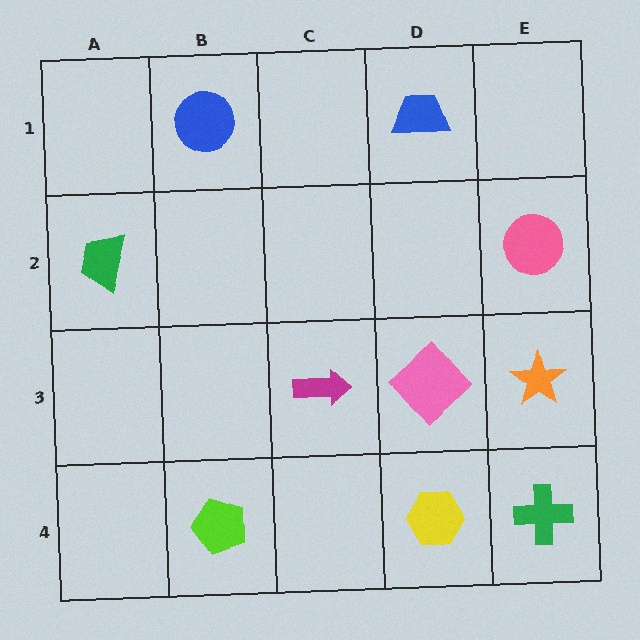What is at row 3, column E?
An orange star.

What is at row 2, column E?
A pink circle.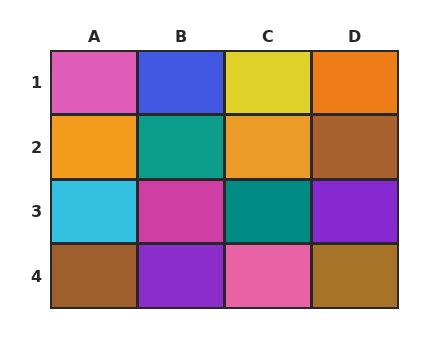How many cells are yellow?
1 cell is yellow.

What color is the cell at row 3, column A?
Cyan.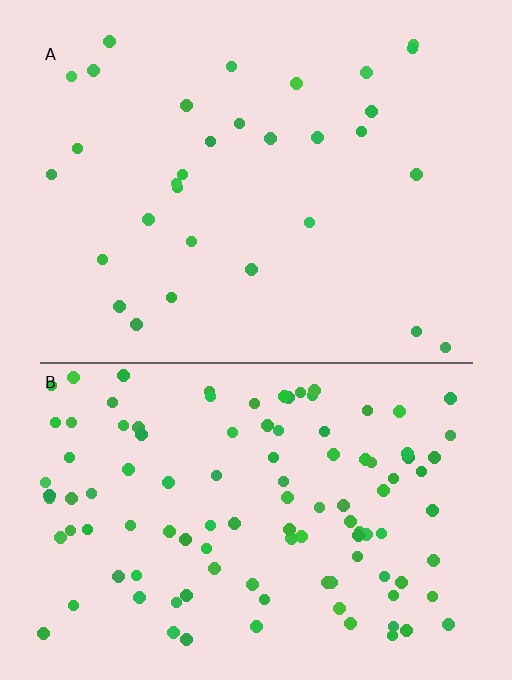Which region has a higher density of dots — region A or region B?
B (the bottom).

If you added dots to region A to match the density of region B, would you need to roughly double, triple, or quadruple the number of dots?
Approximately triple.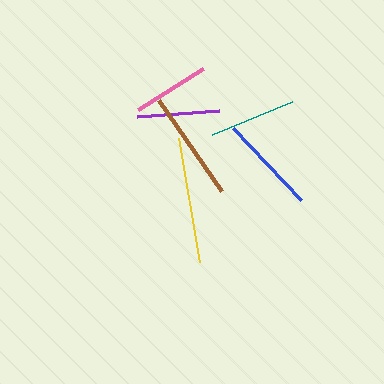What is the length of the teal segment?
The teal segment is approximately 87 pixels long.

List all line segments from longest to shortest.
From longest to shortest: yellow, brown, blue, teal, purple, pink.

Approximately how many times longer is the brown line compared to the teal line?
The brown line is approximately 1.3 times the length of the teal line.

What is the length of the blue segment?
The blue segment is approximately 99 pixels long.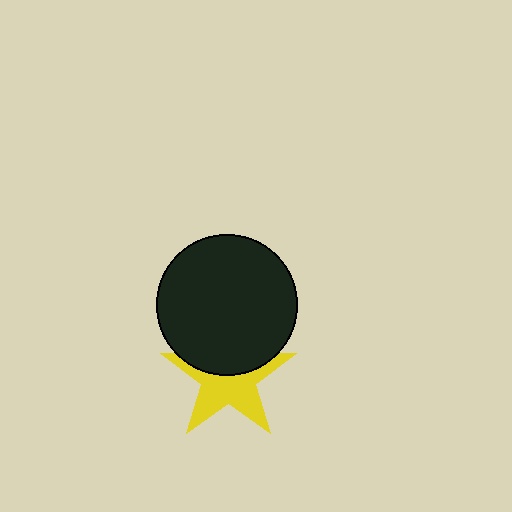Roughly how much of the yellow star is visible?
About half of it is visible (roughly 59%).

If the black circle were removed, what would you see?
You would see the complete yellow star.